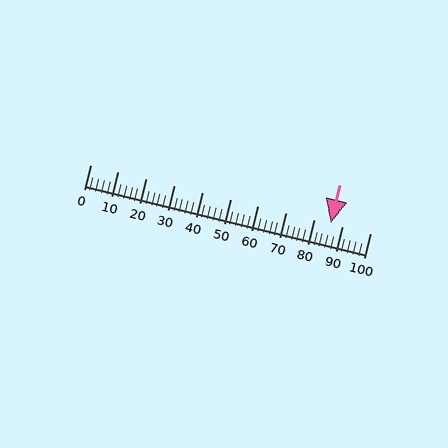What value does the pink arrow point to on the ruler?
The pink arrow points to approximately 86.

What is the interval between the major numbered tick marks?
The major tick marks are spaced 10 units apart.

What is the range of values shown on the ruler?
The ruler shows values from 0 to 100.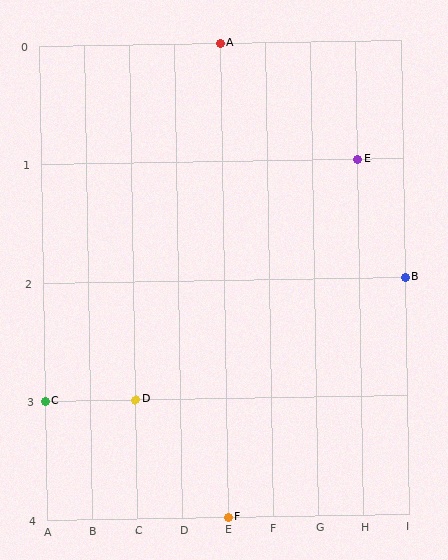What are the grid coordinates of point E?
Point E is at grid coordinates (H, 1).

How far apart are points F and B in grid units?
Points F and B are 4 columns and 2 rows apart (about 4.5 grid units diagonally).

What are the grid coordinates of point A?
Point A is at grid coordinates (E, 0).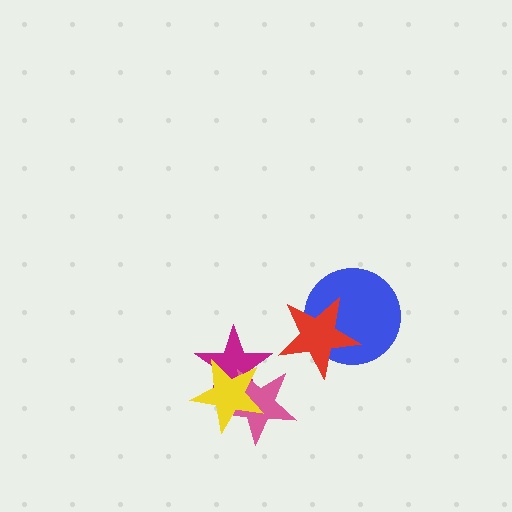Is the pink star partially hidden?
Yes, it is partially covered by another shape.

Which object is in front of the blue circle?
The red star is in front of the blue circle.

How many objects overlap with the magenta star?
2 objects overlap with the magenta star.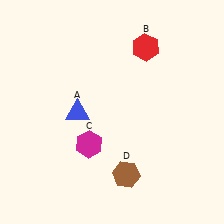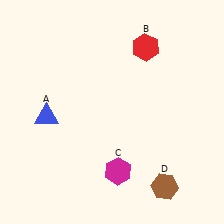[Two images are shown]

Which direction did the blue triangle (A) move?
The blue triangle (A) moved left.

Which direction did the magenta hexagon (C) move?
The magenta hexagon (C) moved right.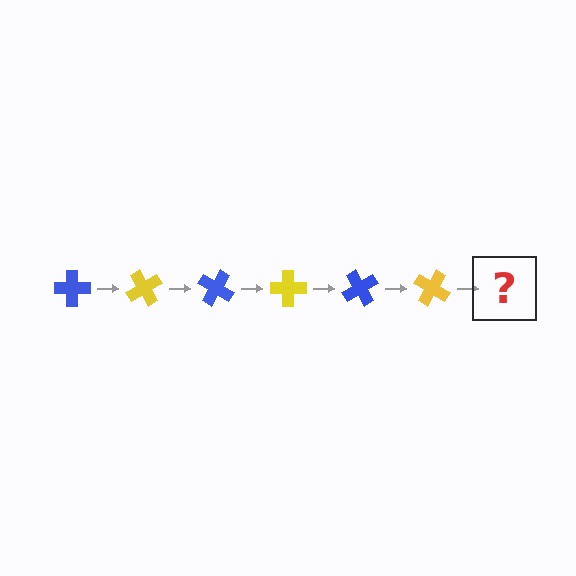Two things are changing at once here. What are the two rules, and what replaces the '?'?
The two rules are that it rotates 60 degrees each step and the color cycles through blue and yellow. The '?' should be a blue cross, rotated 360 degrees from the start.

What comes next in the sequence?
The next element should be a blue cross, rotated 360 degrees from the start.